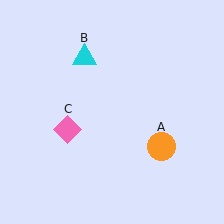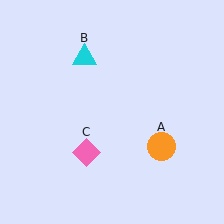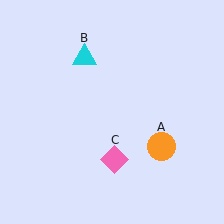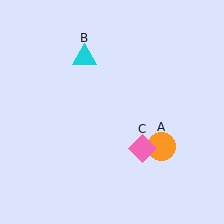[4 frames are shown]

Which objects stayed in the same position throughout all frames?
Orange circle (object A) and cyan triangle (object B) remained stationary.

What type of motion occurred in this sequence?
The pink diamond (object C) rotated counterclockwise around the center of the scene.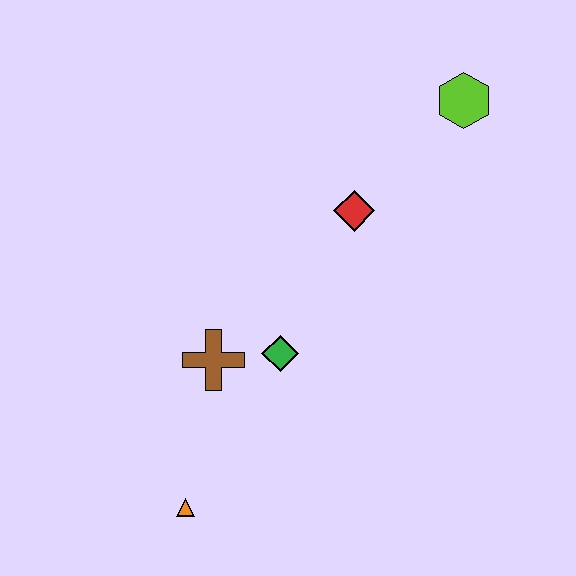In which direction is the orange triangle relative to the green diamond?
The orange triangle is below the green diamond.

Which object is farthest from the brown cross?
The lime hexagon is farthest from the brown cross.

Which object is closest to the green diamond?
The brown cross is closest to the green diamond.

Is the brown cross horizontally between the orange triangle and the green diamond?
Yes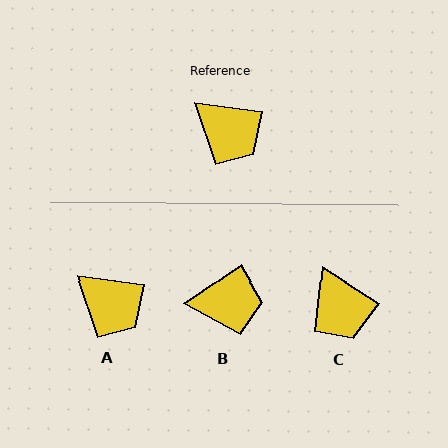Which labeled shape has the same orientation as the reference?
A.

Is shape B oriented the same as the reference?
No, it is off by about 42 degrees.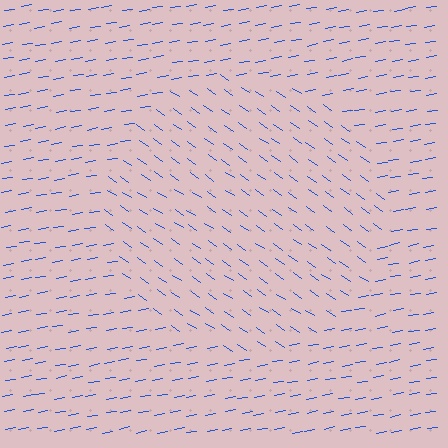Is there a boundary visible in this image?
Yes, there is a texture boundary formed by a change in line orientation.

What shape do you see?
I see a circle.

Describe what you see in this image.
The image is filled with small blue line segments. A circle region in the image has lines oriented differently from the surrounding lines, creating a visible texture boundary.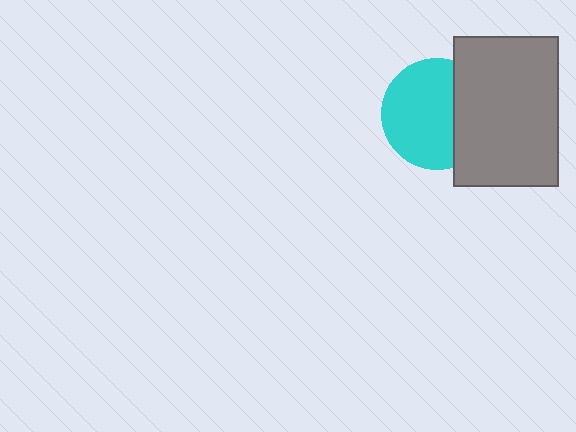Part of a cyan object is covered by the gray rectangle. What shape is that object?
It is a circle.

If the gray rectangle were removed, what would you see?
You would see the complete cyan circle.